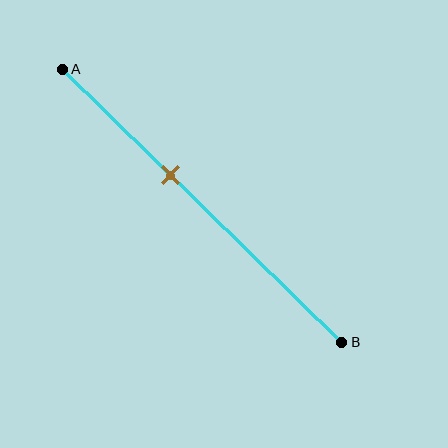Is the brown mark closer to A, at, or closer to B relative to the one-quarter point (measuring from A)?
The brown mark is closer to point B than the one-quarter point of segment AB.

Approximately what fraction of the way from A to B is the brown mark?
The brown mark is approximately 40% of the way from A to B.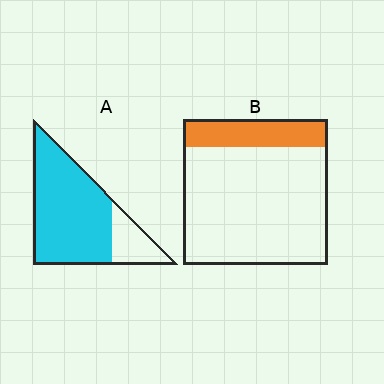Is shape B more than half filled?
No.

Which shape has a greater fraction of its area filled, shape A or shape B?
Shape A.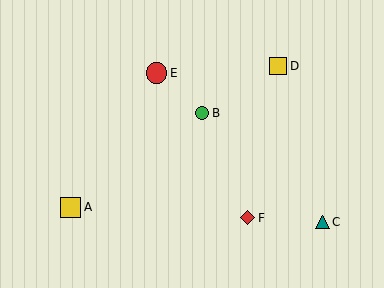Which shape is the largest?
The red circle (labeled E) is the largest.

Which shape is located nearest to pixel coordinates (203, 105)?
The green circle (labeled B) at (202, 113) is nearest to that location.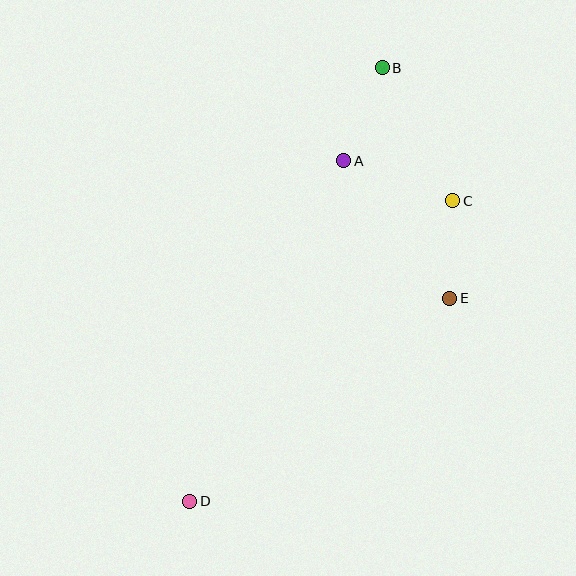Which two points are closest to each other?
Points C and E are closest to each other.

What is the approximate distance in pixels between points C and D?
The distance between C and D is approximately 400 pixels.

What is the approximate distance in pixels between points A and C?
The distance between A and C is approximately 116 pixels.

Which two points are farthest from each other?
Points B and D are farthest from each other.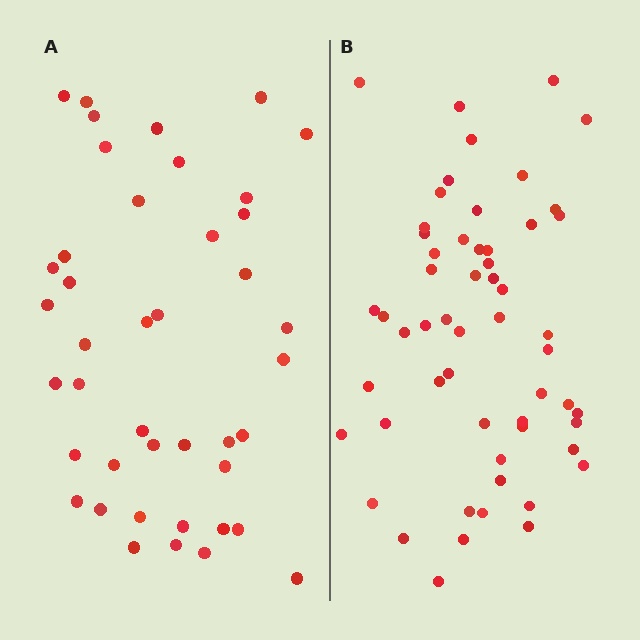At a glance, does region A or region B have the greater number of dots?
Region B (the right region) has more dots.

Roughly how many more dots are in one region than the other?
Region B has approximately 15 more dots than region A.